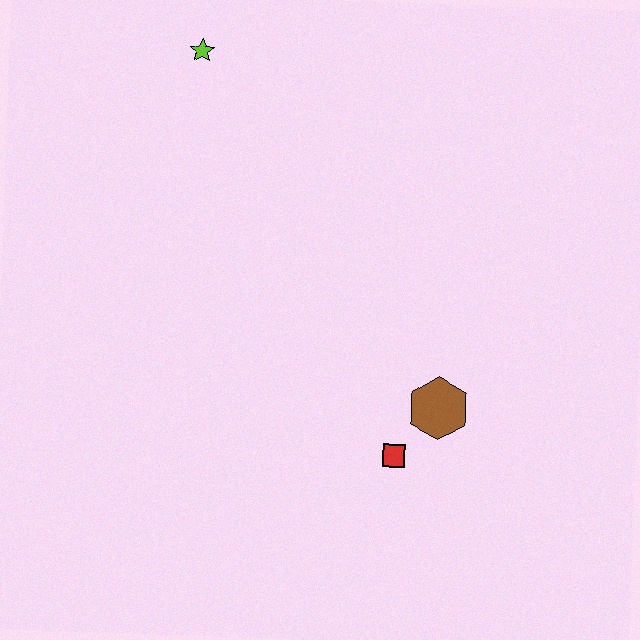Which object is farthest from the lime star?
The red square is farthest from the lime star.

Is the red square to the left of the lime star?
No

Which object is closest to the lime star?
The brown hexagon is closest to the lime star.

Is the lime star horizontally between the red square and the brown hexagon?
No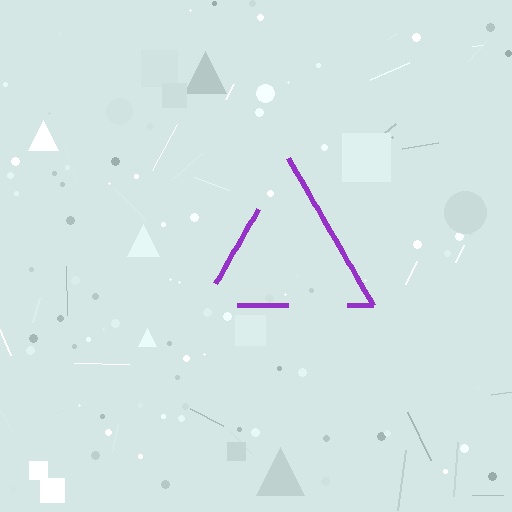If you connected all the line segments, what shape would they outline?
They would outline a triangle.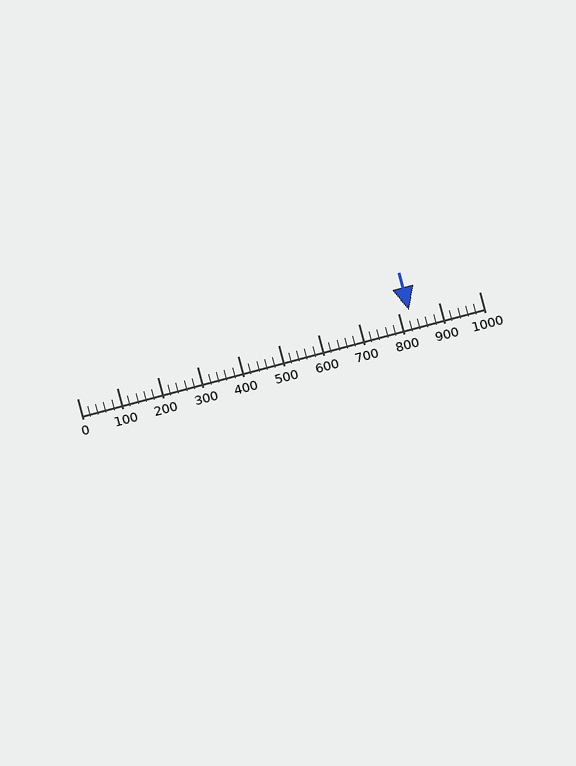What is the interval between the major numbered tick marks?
The major tick marks are spaced 100 units apart.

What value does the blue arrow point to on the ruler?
The blue arrow points to approximately 827.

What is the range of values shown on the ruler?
The ruler shows values from 0 to 1000.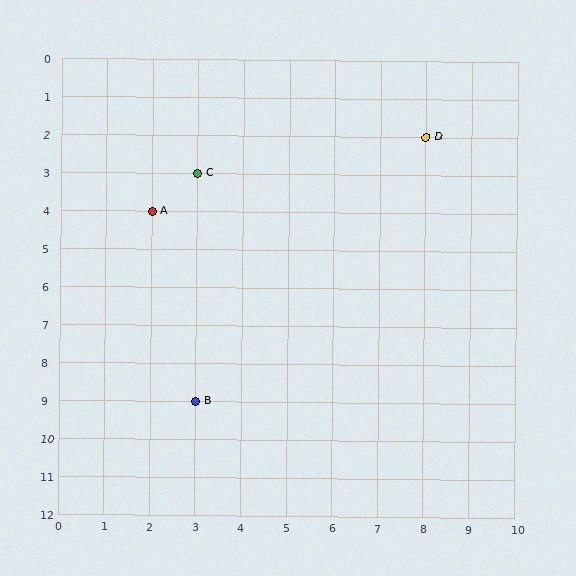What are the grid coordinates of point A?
Point A is at grid coordinates (2, 4).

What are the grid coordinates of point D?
Point D is at grid coordinates (8, 2).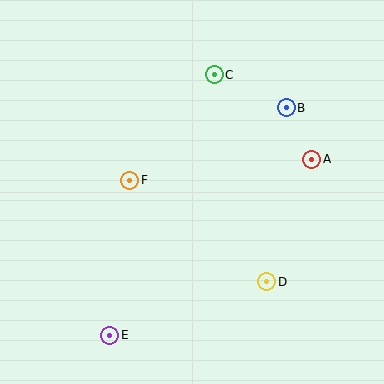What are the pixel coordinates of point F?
Point F is at (130, 180).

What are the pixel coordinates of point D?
Point D is at (267, 282).